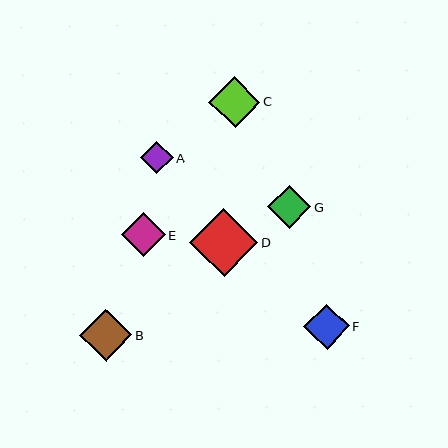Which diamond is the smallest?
Diamond A is the smallest with a size of approximately 32 pixels.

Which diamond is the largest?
Diamond D is the largest with a size of approximately 68 pixels.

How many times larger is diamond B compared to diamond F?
Diamond B is approximately 1.2 times the size of diamond F.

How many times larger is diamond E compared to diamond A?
Diamond E is approximately 1.4 times the size of diamond A.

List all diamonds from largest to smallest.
From largest to smallest: D, B, C, F, E, G, A.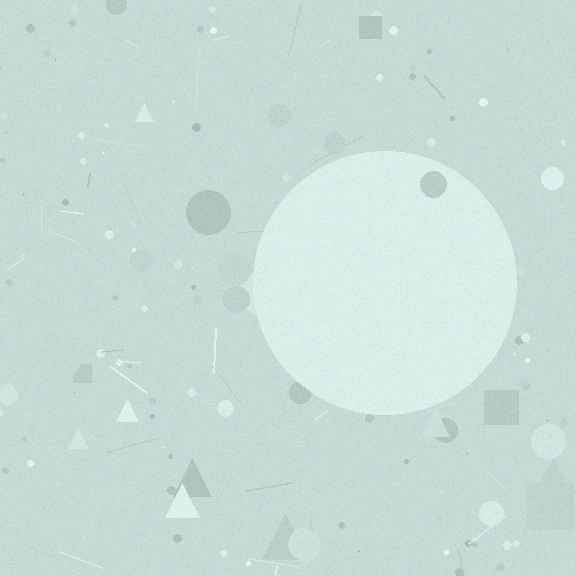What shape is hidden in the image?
A circle is hidden in the image.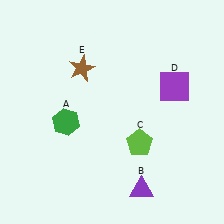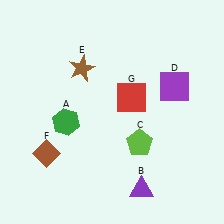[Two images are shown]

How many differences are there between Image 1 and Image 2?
There are 2 differences between the two images.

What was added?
A brown diamond (F), a red square (G) were added in Image 2.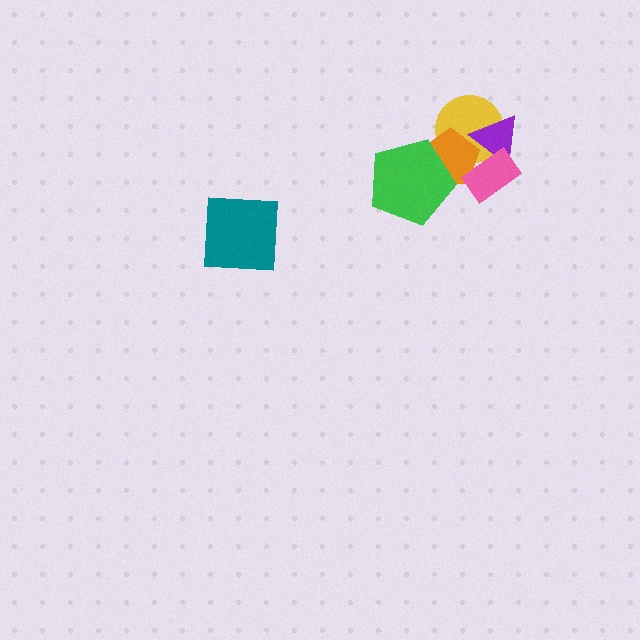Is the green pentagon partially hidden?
No, no other shape covers it.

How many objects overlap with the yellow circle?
3 objects overlap with the yellow circle.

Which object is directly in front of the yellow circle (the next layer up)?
The orange pentagon is directly in front of the yellow circle.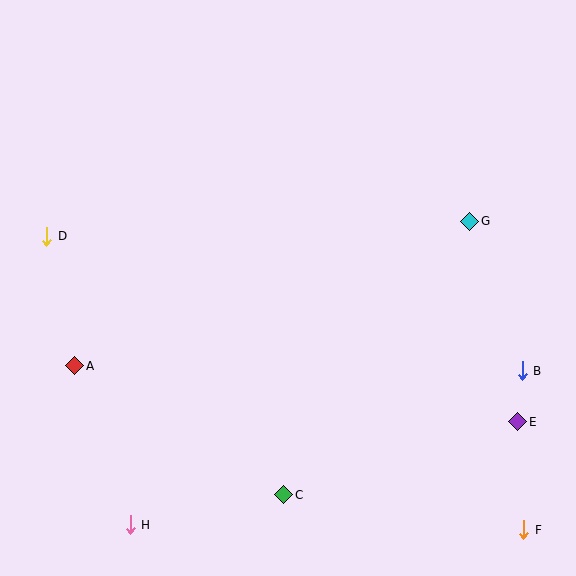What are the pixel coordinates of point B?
Point B is at (522, 371).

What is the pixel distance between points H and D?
The distance between H and D is 301 pixels.